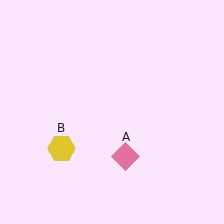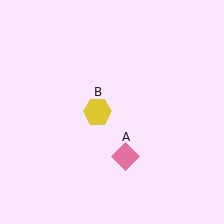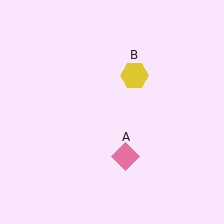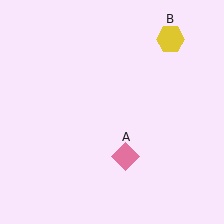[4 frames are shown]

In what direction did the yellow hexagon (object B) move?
The yellow hexagon (object B) moved up and to the right.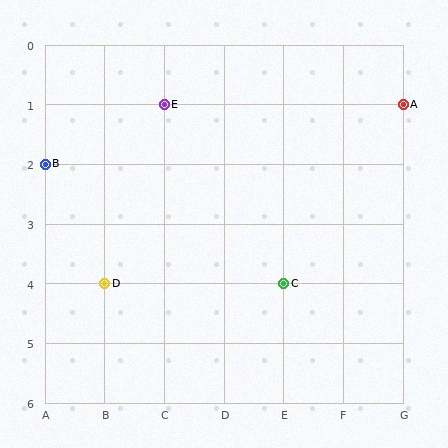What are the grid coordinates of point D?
Point D is at grid coordinates (B, 4).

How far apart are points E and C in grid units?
Points E and C are 2 columns and 3 rows apart (about 3.6 grid units diagonally).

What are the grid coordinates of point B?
Point B is at grid coordinates (A, 2).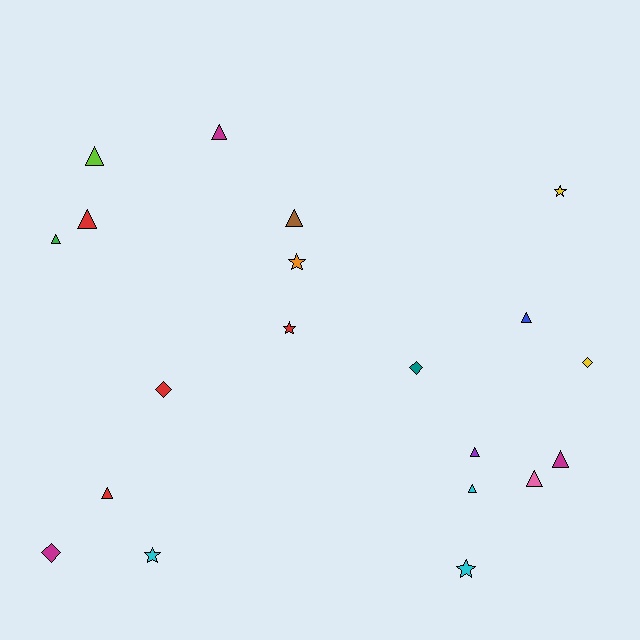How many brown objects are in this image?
There is 1 brown object.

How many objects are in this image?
There are 20 objects.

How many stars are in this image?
There are 5 stars.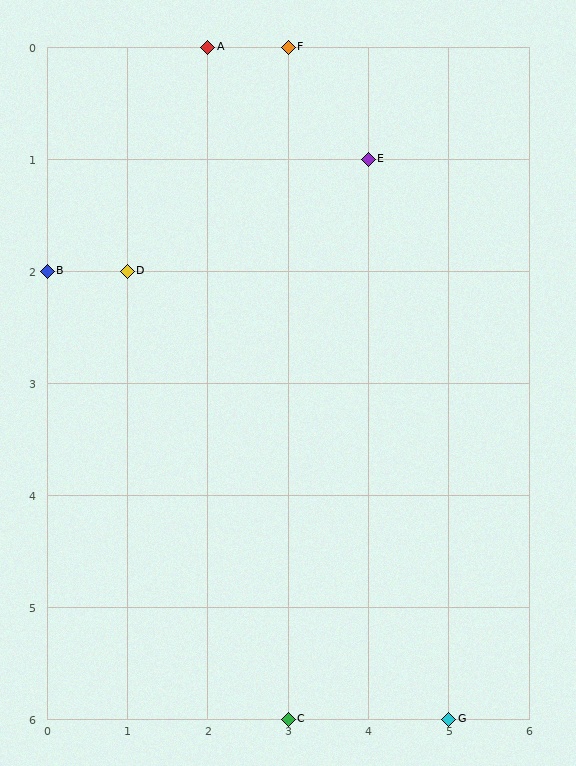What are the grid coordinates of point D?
Point D is at grid coordinates (1, 2).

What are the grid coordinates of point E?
Point E is at grid coordinates (4, 1).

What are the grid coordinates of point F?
Point F is at grid coordinates (3, 0).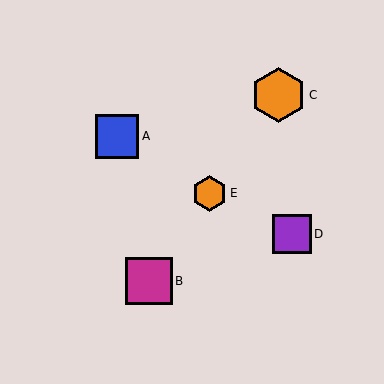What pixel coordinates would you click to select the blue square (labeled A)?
Click at (117, 136) to select the blue square A.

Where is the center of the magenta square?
The center of the magenta square is at (149, 281).